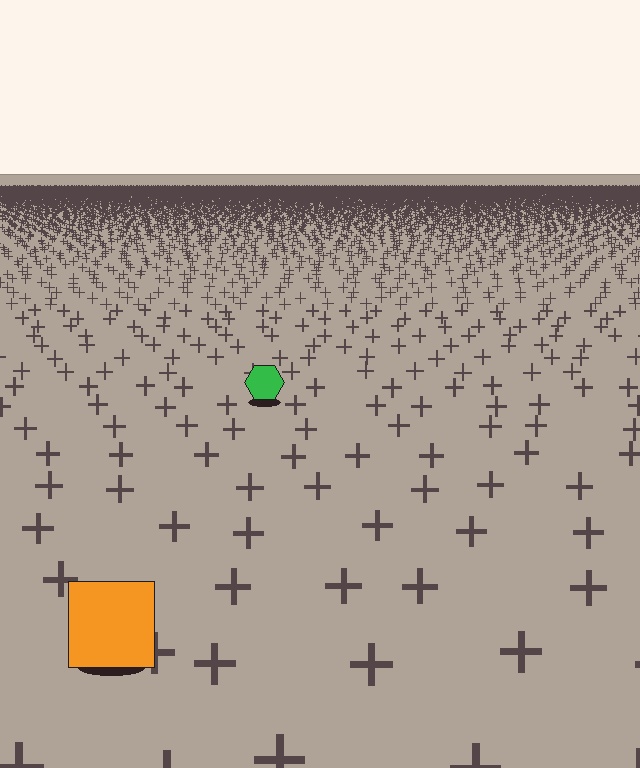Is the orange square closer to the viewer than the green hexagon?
Yes. The orange square is closer — you can tell from the texture gradient: the ground texture is coarser near it.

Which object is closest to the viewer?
The orange square is closest. The texture marks near it are larger and more spread out.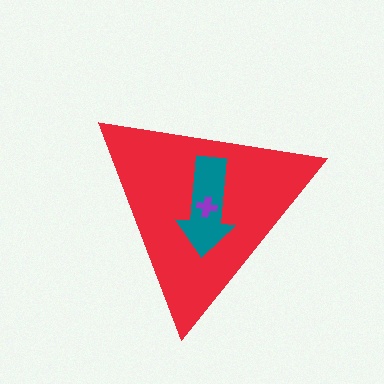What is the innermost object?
The purple cross.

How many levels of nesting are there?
3.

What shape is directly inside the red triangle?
The teal arrow.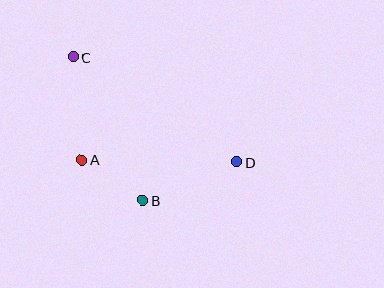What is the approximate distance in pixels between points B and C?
The distance between B and C is approximately 160 pixels.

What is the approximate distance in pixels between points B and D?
The distance between B and D is approximately 101 pixels.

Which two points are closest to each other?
Points A and B are closest to each other.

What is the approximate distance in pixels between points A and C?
The distance between A and C is approximately 103 pixels.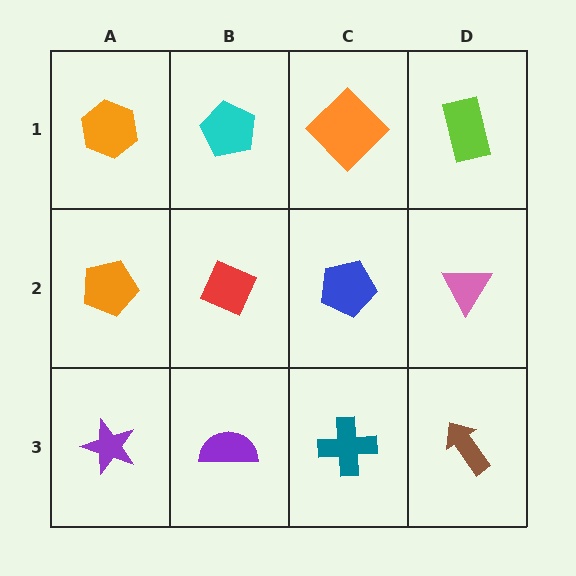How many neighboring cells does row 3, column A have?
2.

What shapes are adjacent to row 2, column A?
An orange hexagon (row 1, column A), a purple star (row 3, column A), a red diamond (row 2, column B).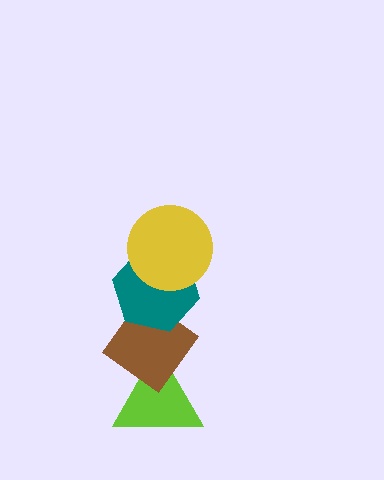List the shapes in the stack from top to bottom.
From top to bottom: the yellow circle, the teal hexagon, the brown diamond, the lime triangle.